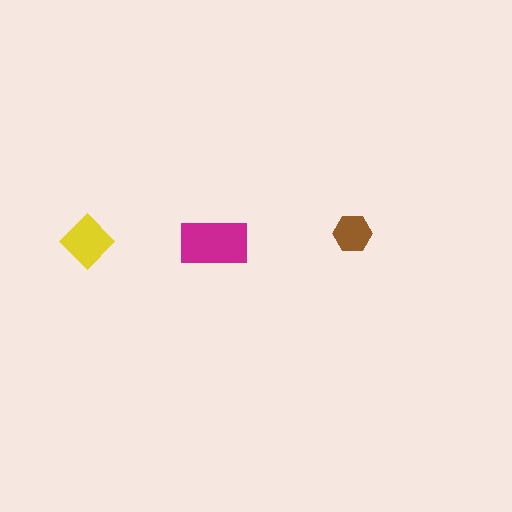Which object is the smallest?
The brown hexagon.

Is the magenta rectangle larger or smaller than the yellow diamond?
Larger.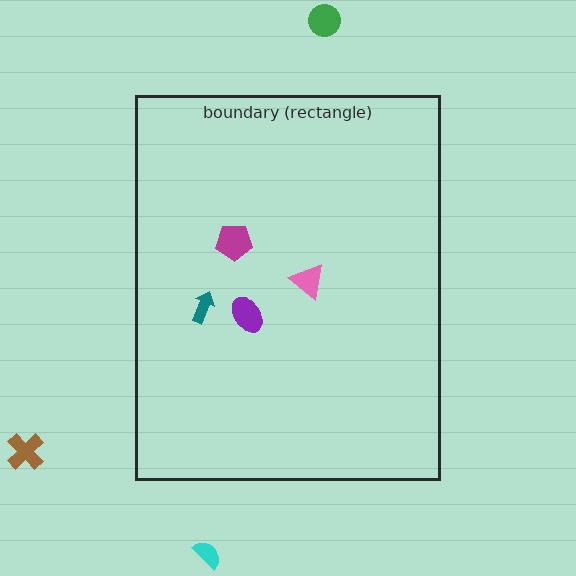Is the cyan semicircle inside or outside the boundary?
Outside.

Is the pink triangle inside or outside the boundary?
Inside.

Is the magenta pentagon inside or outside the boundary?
Inside.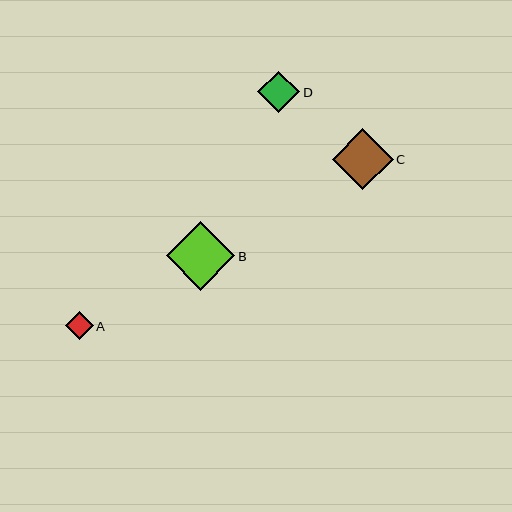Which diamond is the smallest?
Diamond A is the smallest with a size of approximately 28 pixels.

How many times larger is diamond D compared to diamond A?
Diamond D is approximately 1.5 times the size of diamond A.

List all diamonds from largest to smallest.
From largest to smallest: B, C, D, A.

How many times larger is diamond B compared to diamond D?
Diamond B is approximately 1.6 times the size of diamond D.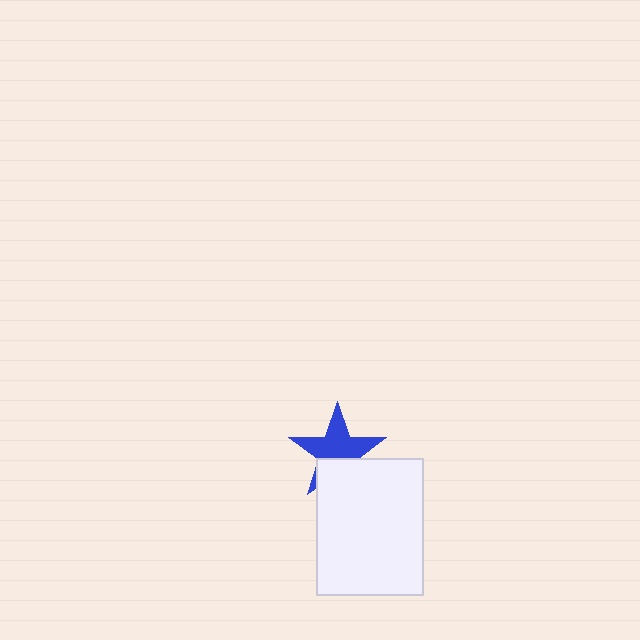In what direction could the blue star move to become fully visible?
The blue star could move up. That would shift it out from behind the white rectangle entirely.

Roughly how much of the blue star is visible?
About half of it is visible (roughly 63%).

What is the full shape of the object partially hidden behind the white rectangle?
The partially hidden object is a blue star.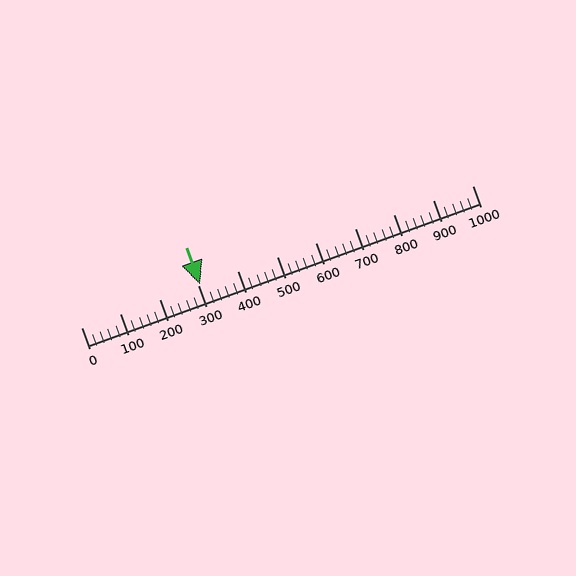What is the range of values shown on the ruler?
The ruler shows values from 0 to 1000.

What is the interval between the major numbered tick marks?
The major tick marks are spaced 100 units apart.